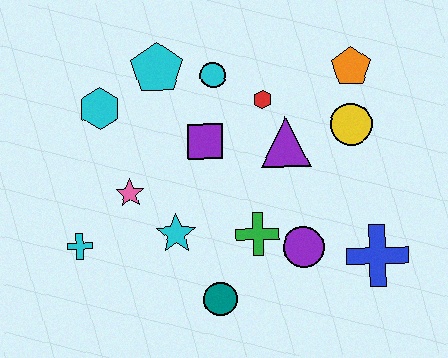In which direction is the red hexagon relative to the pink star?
The red hexagon is to the right of the pink star.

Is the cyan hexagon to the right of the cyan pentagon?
No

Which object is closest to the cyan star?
The pink star is closest to the cyan star.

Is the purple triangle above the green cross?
Yes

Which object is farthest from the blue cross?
The cyan hexagon is farthest from the blue cross.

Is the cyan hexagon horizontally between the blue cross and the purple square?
No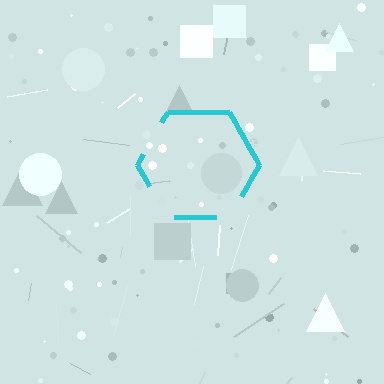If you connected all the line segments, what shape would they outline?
They would outline a hexagon.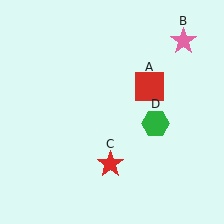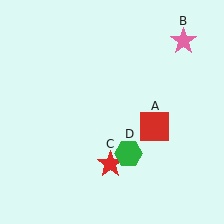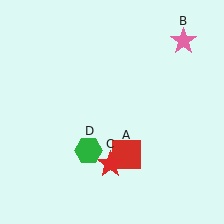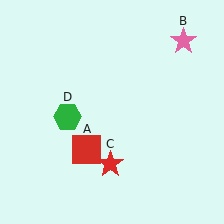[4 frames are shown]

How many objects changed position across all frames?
2 objects changed position: red square (object A), green hexagon (object D).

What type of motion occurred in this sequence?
The red square (object A), green hexagon (object D) rotated clockwise around the center of the scene.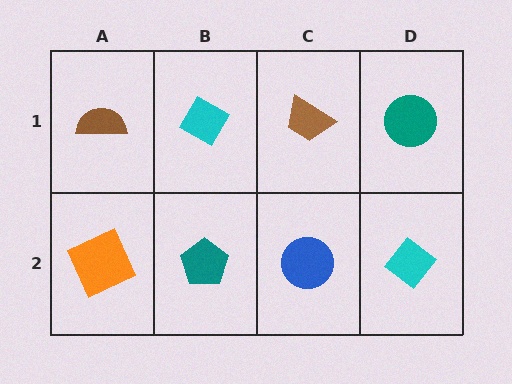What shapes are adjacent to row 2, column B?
A cyan diamond (row 1, column B), an orange square (row 2, column A), a blue circle (row 2, column C).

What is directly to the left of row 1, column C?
A cyan diamond.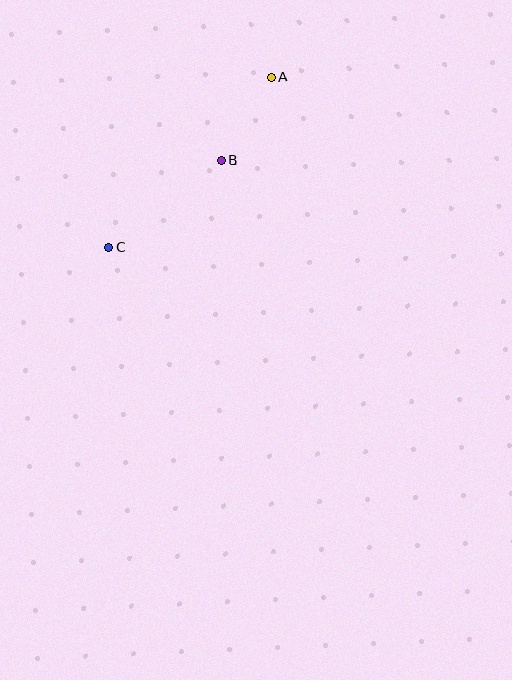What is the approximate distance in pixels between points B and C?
The distance between B and C is approximately 143 pixels.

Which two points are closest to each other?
Points A and B are closest to each other.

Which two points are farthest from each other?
Points A and C are farthest from each other.